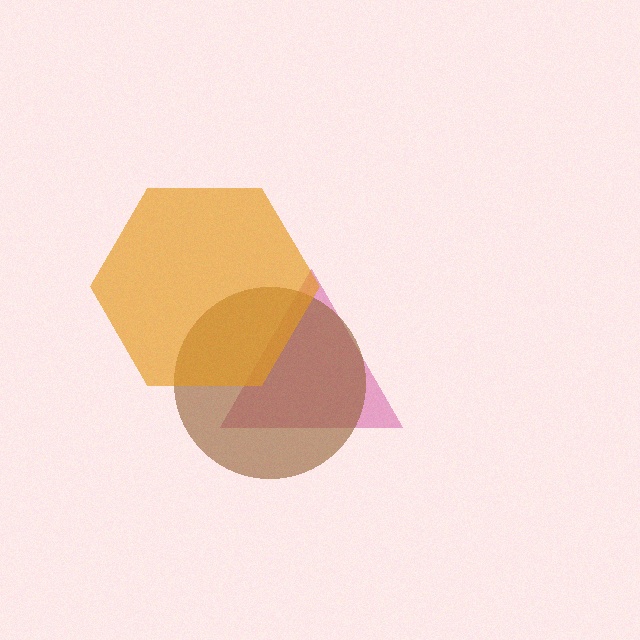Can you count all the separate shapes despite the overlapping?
Yes, there are 3 separate shapes.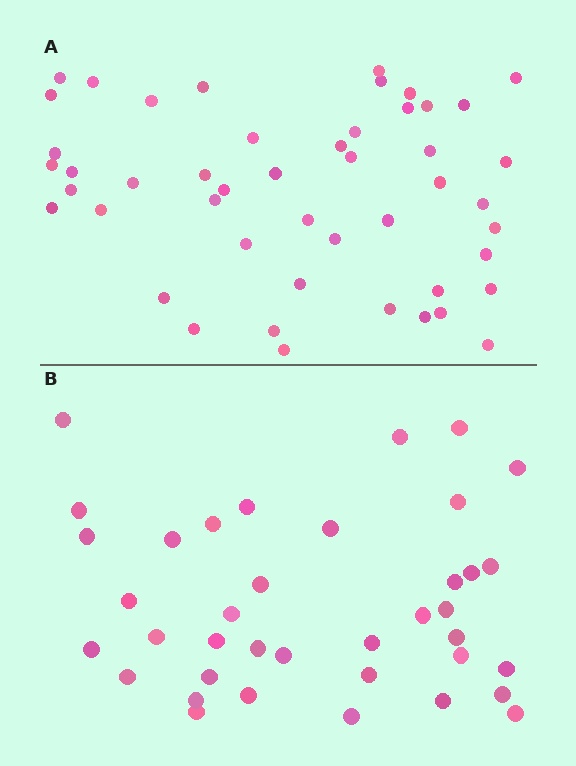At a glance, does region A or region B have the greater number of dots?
Region A (the top region) has more dots.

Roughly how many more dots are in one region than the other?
Region A has roughly 10 or so more dots than region B.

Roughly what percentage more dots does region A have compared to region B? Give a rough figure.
About 25% more.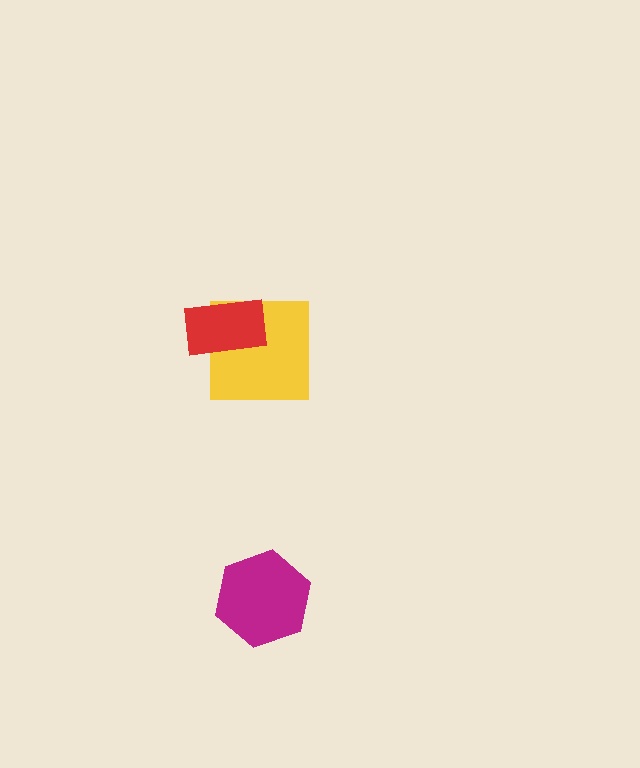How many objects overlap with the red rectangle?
1 object overlaps with the red rectangle.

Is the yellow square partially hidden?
Yes, it is partially covered by another shape.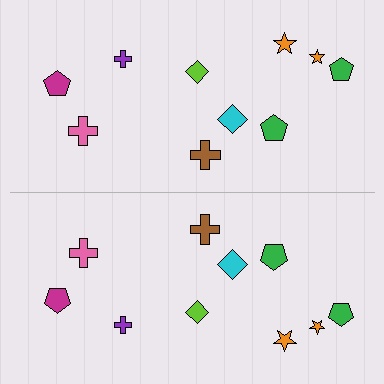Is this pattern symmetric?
Yes, this pattern has bilateral (reflection) symmetry.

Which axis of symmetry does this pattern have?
The pattern has a horizontal axis of symmetry running through the center of the image.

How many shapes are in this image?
There are 20 shapes in this image.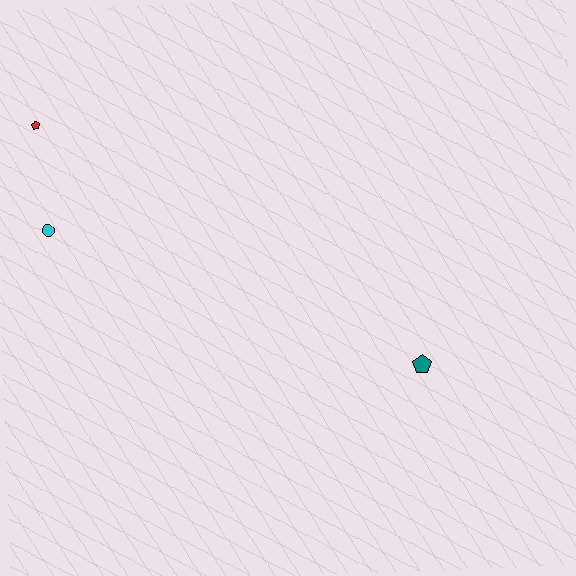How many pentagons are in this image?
There are 2 pentagons.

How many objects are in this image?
There are 3 objects.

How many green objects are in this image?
There are no green objects.